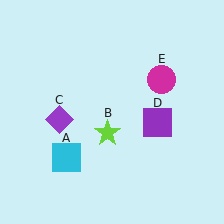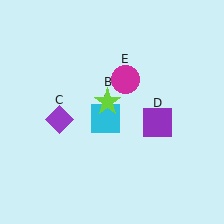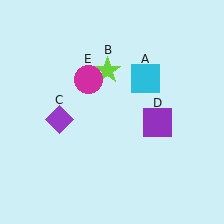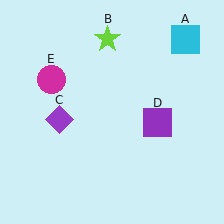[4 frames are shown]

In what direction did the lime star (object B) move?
The lime star (object B) moved up.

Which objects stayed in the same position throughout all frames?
Purple diamond (object C) and purple square (object D) remained stationary.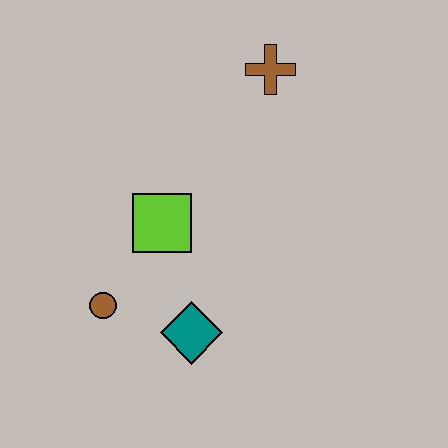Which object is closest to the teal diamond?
The brown circle is closest to the teal diamond.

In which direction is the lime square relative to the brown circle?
The lime square is above the brown circle.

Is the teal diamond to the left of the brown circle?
No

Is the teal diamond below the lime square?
Yes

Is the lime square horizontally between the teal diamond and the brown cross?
No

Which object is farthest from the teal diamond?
The brown cross is farthest from the teal diamond.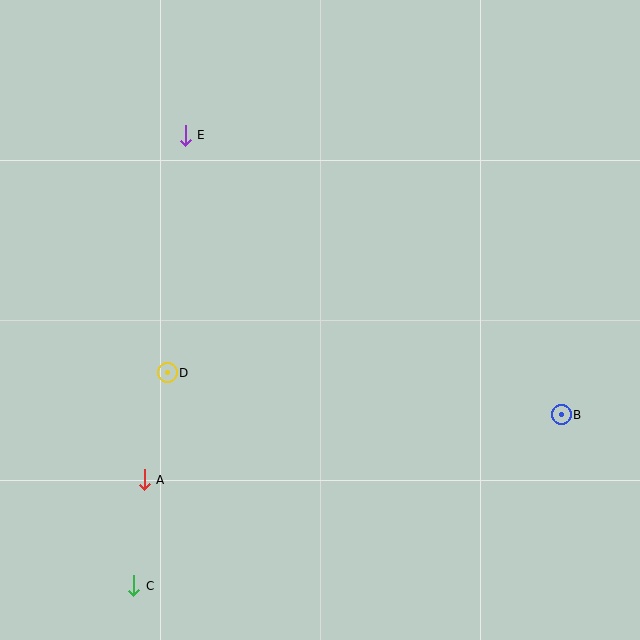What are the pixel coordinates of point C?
Point C is at (134, 586).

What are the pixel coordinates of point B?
Point B is at (561, 415).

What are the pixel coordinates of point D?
Point D is at (167, 373).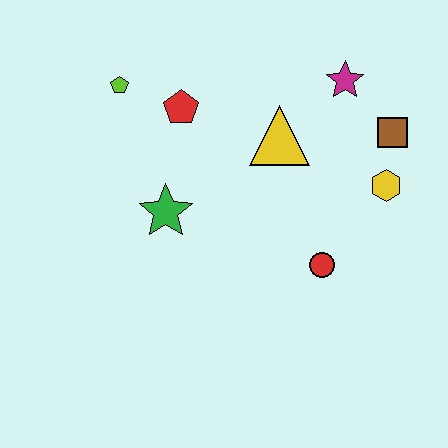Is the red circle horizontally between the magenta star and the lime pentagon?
Yes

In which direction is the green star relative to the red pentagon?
The green star is below the red pentagon.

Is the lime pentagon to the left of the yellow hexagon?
Yes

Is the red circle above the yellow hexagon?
No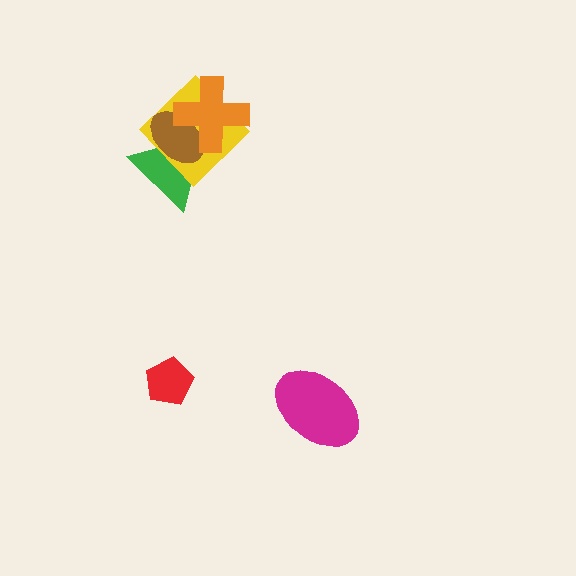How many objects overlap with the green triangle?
3 objects overlap with the green triangle.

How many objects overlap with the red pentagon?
0 objects overlap with the red pentagon.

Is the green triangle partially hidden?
Yes, it is partially covered by another shape.